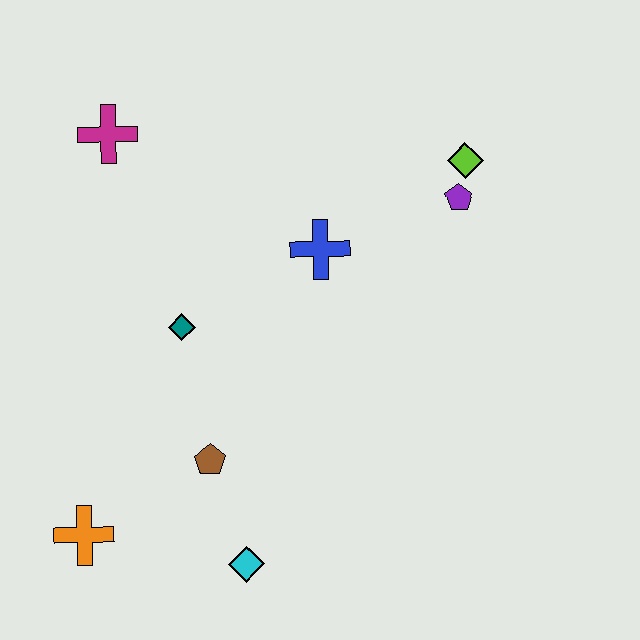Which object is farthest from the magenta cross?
The cyan diamond is farthest from the magenta cross.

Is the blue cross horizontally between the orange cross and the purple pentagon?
Yes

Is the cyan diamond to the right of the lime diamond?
No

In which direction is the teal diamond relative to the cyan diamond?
The teal diamond is above the cyan diamond.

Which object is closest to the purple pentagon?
The lime diamond is closest to the purple pentagon.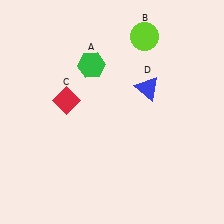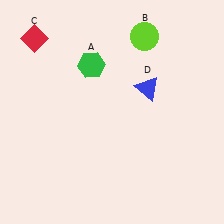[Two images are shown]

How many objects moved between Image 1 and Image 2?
1 object moved between the two images.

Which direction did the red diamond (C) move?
The red diamond (C) moved up.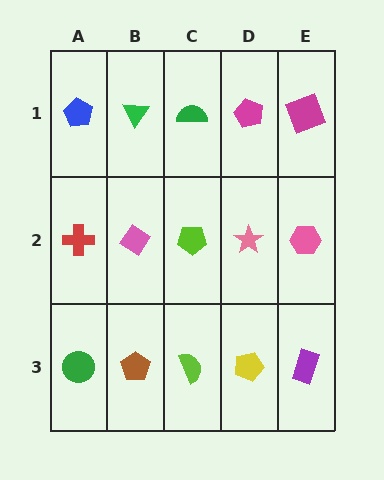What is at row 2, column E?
A pink hexagon.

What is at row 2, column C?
A lime pentagon.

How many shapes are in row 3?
5 shapes.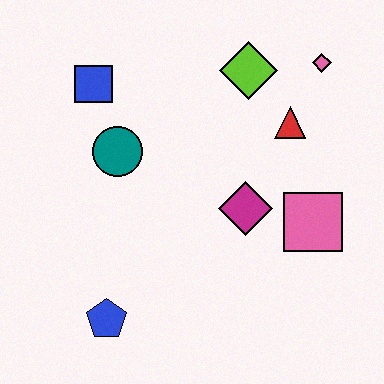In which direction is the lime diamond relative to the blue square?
The lime diamond is to the right of the blue square.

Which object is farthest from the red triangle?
The blue pentagon is farthest from the red triangle.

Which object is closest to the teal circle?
The blue square is closest to the teal circle.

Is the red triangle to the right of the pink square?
No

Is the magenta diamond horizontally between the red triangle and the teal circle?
Yes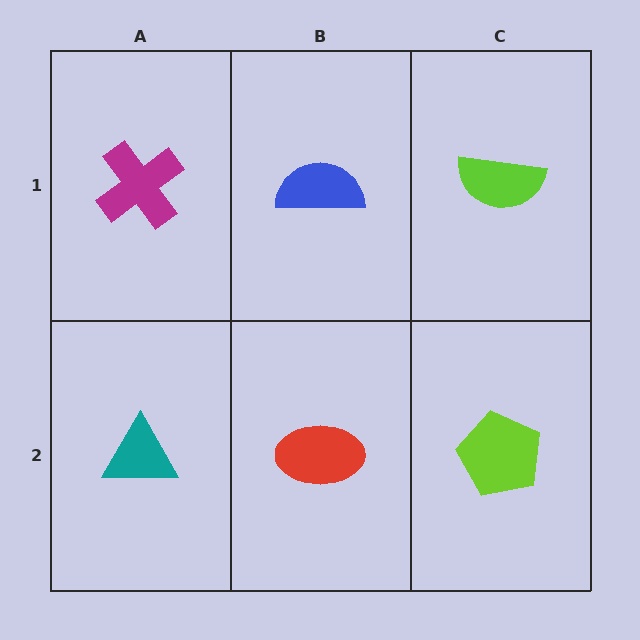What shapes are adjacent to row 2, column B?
A blue semicircle (row 1, column B), a teal triangle (row 2, column A), a lime pentagon (row 2, column C).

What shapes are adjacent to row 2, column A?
A magenta cross (row 1, column A), a red ellipse (row 2, column B).